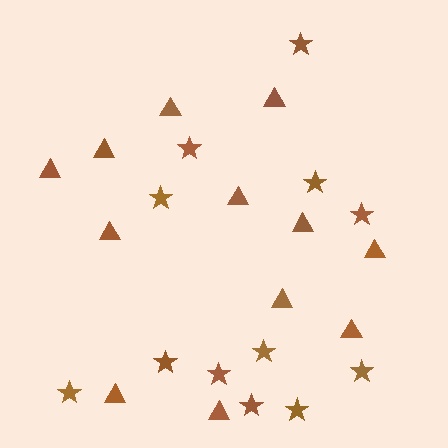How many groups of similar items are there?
There are 2 groups: one group of triangles (12) and one group of stars (12).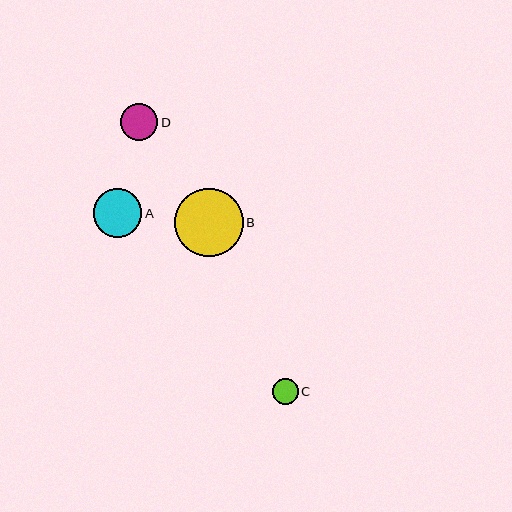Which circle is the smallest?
Circle C is the smallest with a size of approximately 26 pixels.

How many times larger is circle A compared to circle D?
Circle A is approximately 1.3 times the size of circle D.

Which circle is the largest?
Circle B is the largest with a size of approximately 68 pixels.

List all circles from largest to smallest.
From largest to smallest: B, A, D, C.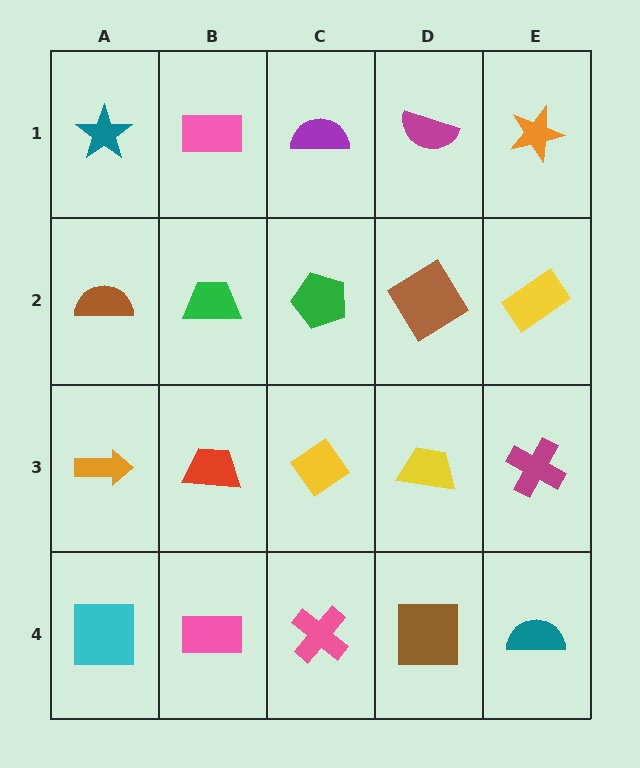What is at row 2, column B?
A green trapezoid.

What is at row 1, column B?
A pink rectangle.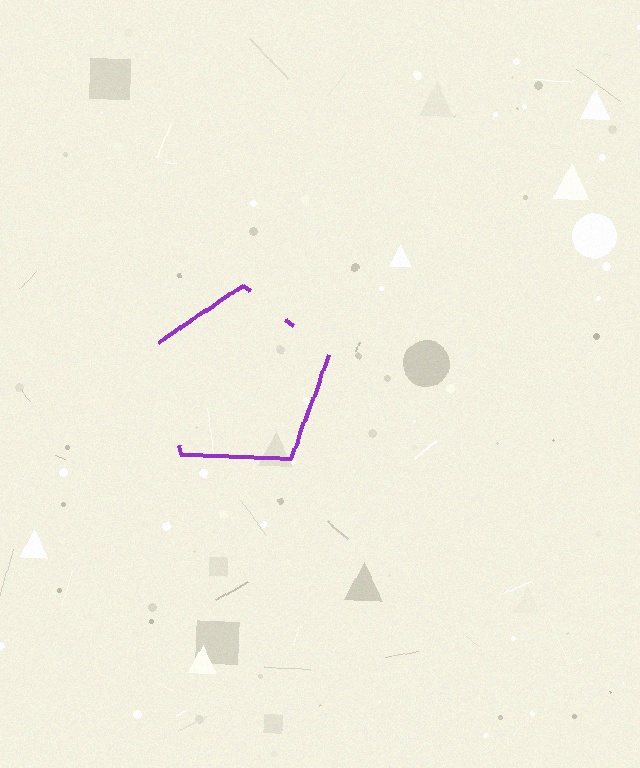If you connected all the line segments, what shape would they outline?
They would outline a pentagon.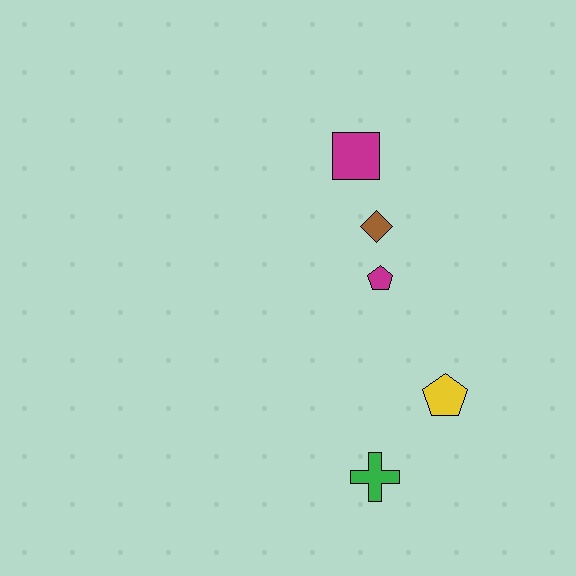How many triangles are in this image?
There are no triangles.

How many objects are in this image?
There are 5 objects.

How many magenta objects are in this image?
There are 2 magenta objects.